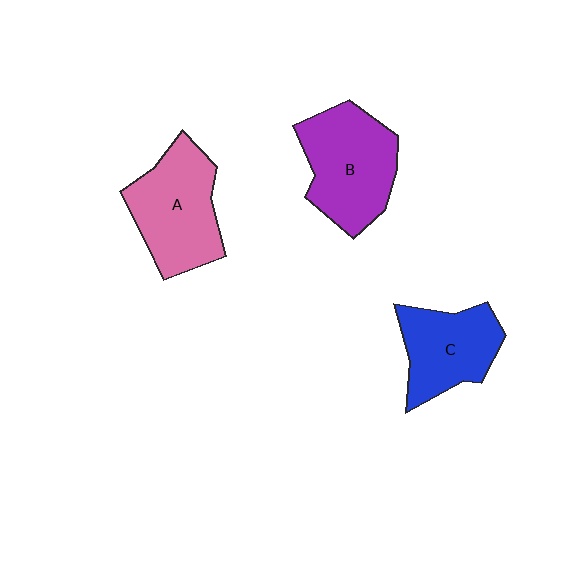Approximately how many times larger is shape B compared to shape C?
Approximately 1.2 times.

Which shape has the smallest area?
Shape C (blue).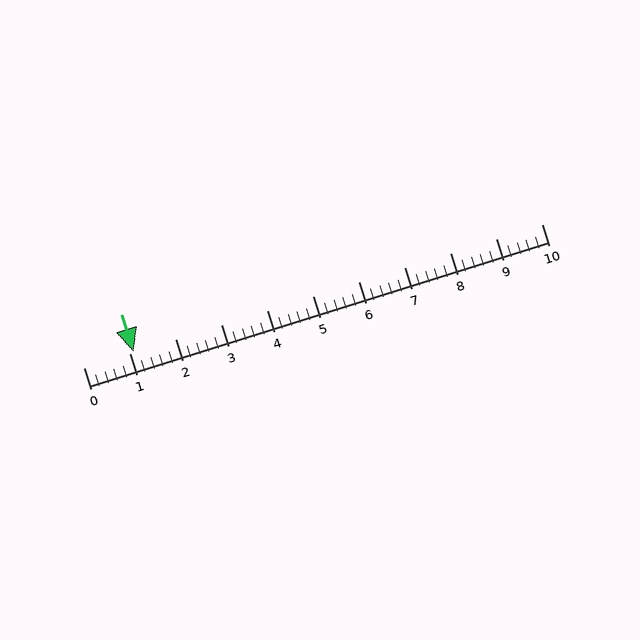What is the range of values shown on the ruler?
The ruler shows values from 0 to 10.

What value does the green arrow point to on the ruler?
The green arrow points to approximately 1.1.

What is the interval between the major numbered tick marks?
The major tick marks are spaced 1 units apart.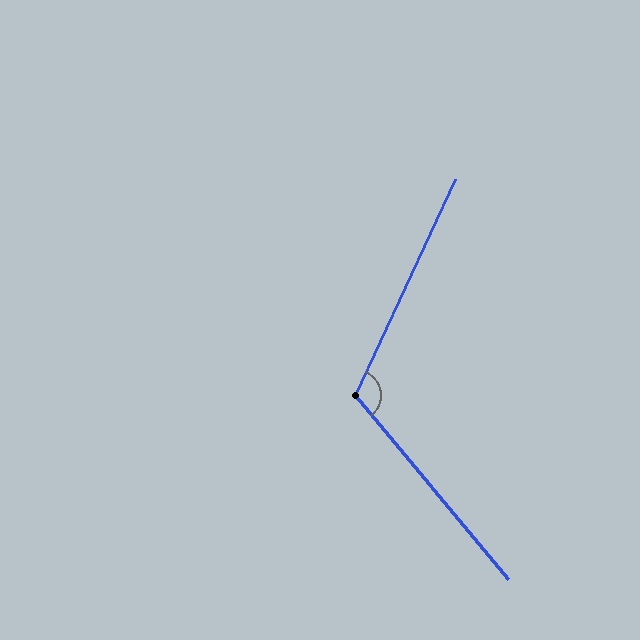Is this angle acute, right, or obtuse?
It is obtuse.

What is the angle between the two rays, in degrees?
Approximately 115 degrees.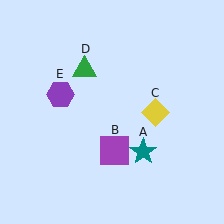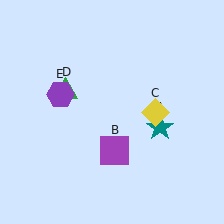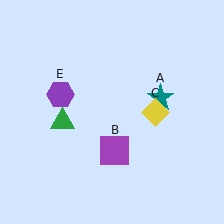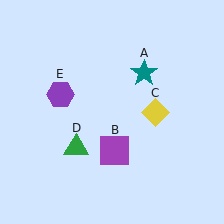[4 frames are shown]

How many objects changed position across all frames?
2 objects changed position: teal star (object A), green triangle (object D).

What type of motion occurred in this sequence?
The teal star (object A), green triangle (object D) rotated counterclockwise around the center of the scene.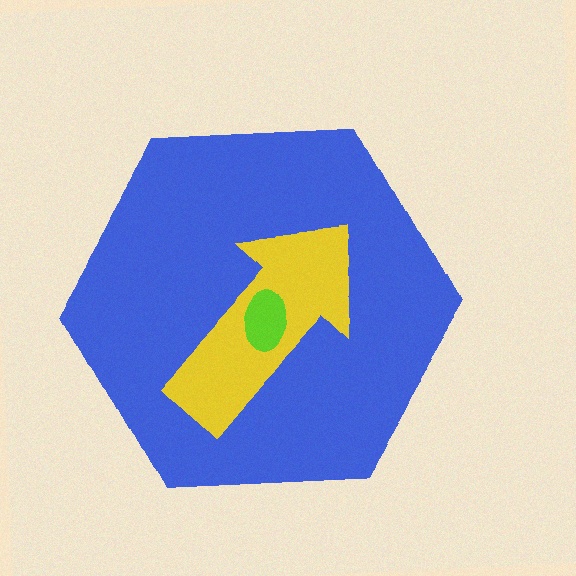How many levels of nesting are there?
3.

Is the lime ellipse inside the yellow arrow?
Yes.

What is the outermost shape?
The blue hexagon.